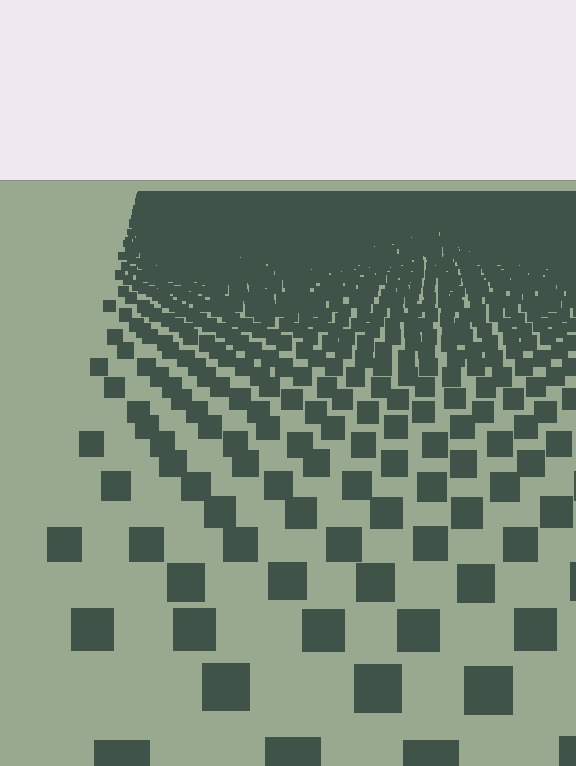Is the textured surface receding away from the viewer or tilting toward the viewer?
The surface is receding away from the viewer. Texture elements get smaller and denser toward the top.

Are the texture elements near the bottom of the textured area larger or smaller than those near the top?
Larger. Near the bottom, elements are closer to the viewer and appear at a bigger on-screen size.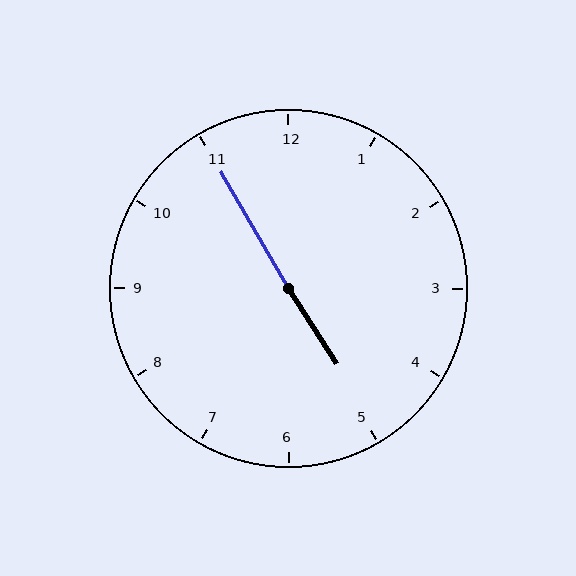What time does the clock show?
4:55.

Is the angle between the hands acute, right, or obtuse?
It is obtuse.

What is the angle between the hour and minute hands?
Approximately 178 degrees.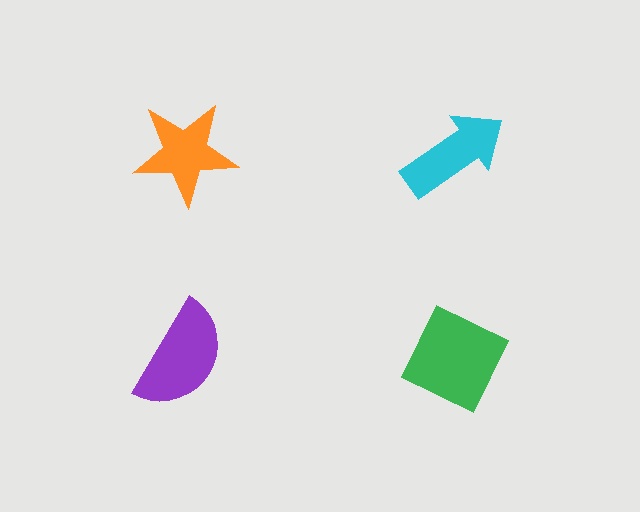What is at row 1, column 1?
An orange star.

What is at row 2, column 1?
A purple semicircle.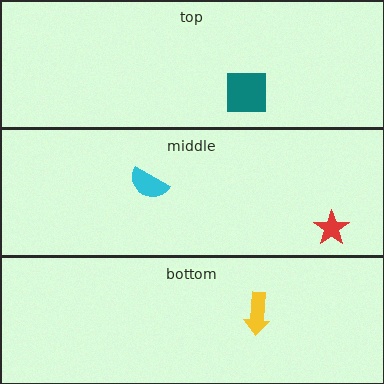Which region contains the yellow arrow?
The bottom region.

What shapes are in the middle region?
The cyan semicircle, the red star.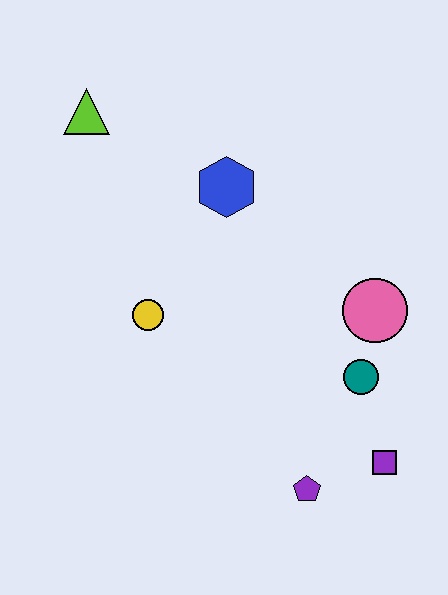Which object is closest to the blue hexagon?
The yellow circle is closest to the blue hexagon.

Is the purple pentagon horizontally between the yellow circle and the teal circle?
Yes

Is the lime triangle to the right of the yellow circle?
No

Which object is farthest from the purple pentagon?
The lime triangle is farthest from the purple pentagon.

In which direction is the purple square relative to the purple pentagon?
The purple square is to the right of the purple pentagon.